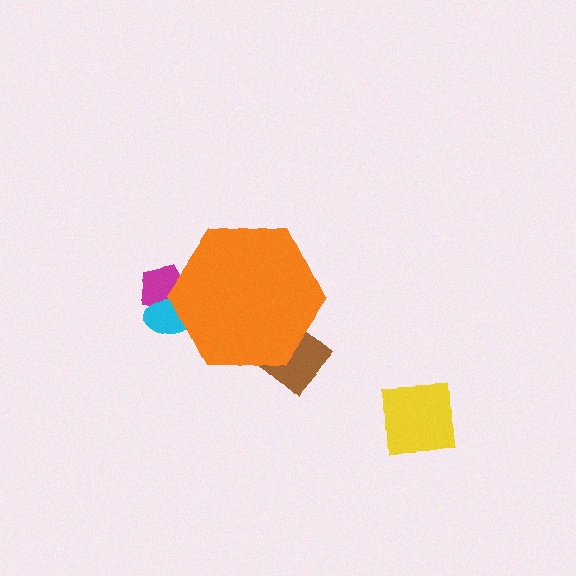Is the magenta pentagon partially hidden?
Yes, the magenta pentagon is partially hidden behind the orange hexagon.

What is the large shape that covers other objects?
An orange hexagon.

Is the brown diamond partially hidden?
Yes, the brown diamond is partially hidden behind the orange hexagon.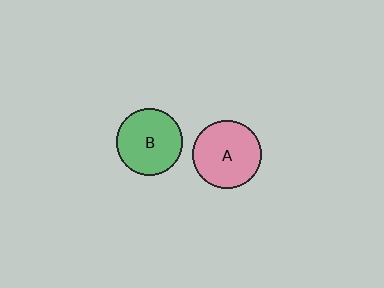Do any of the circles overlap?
No, none of the circles overlap.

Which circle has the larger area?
Circle A (pink).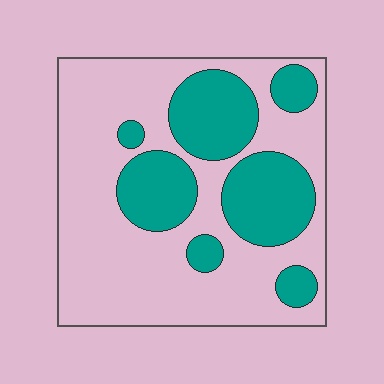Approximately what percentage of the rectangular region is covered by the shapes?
Approximately 35%.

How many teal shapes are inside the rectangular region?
7.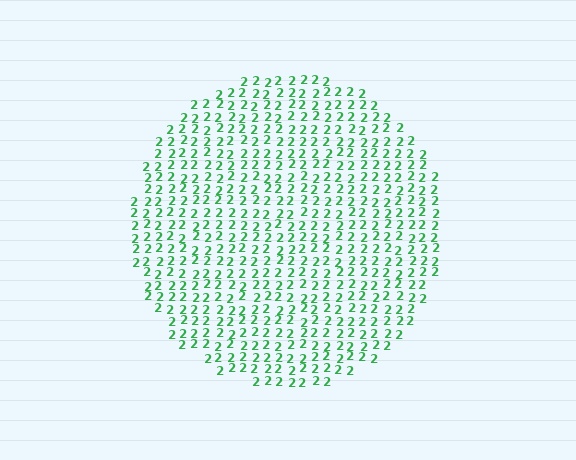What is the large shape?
The large shape is a circle.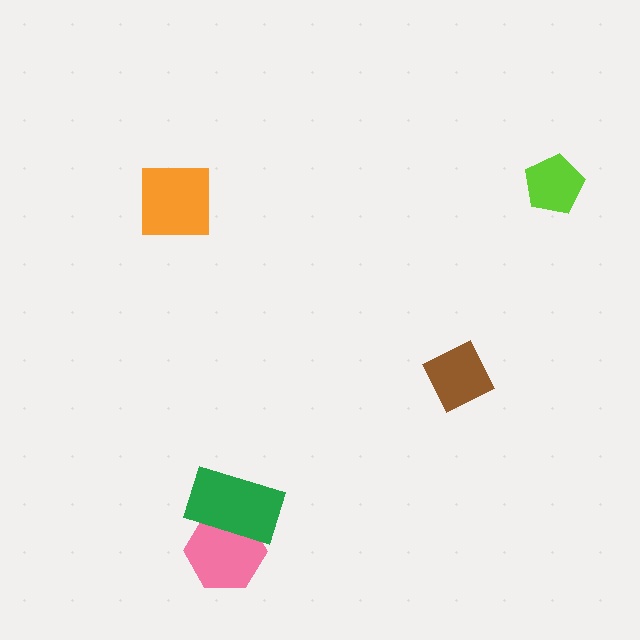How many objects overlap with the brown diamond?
0 objects overlap with the brown diamond.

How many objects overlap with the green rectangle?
1 object overlaps with the green rectangle.